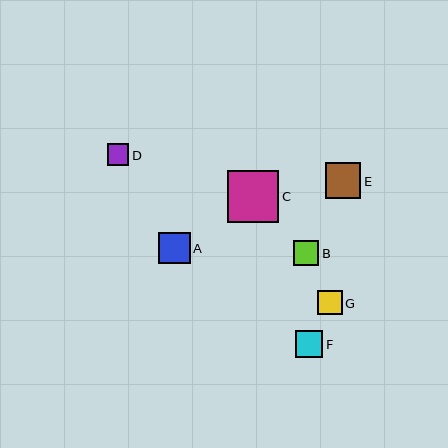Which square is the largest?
Square C is the largest with a size of approximately 51 pixels.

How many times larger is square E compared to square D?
Square E is approximately 1.6 times the size of square D.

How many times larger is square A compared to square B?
Square A is approximately 1.3 times the size of square B.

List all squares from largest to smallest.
From largest to smallest: C, E, A, F, B, G, D.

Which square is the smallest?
Square D is the smallest with a size of approximately 22 pixels.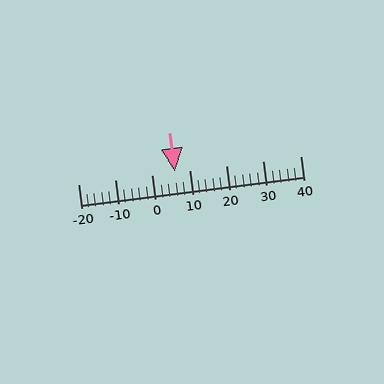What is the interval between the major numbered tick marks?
The major tick marks are spaced 10 units apart.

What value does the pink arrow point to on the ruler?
The pink arrow points to approximately 6.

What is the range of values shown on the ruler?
The ruler shows values from -20 to 40.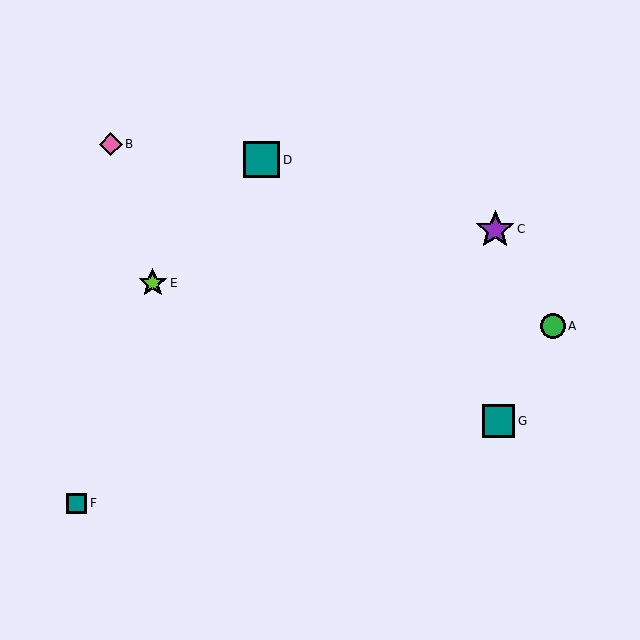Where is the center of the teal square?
The center of the teal square is at (77, 503).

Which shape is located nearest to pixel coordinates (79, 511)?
The teal square (labeled F) at (77, 503) is nearest to that location.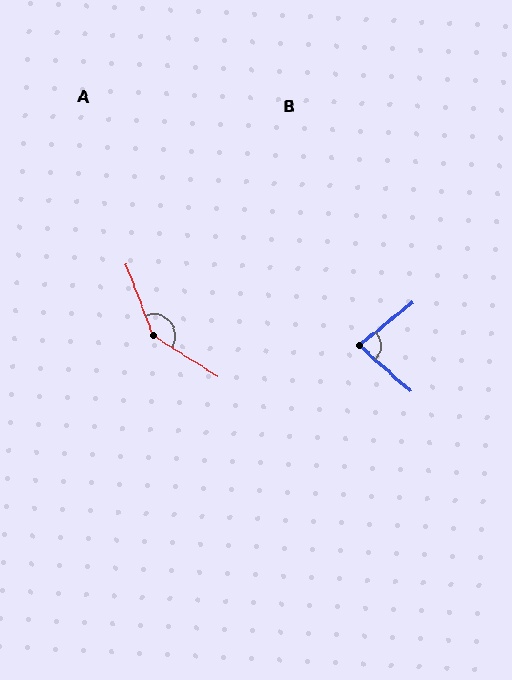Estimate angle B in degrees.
Approximately 80 degrees.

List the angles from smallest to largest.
B (80°), A (143°).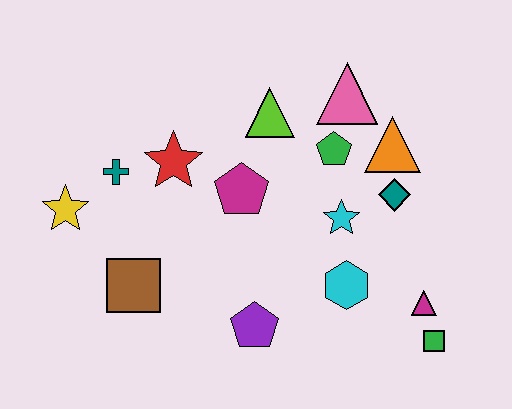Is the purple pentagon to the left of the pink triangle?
Yes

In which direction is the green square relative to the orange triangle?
The green square is below the orange triangle.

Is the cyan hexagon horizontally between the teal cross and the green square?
Yes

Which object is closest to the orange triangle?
The teal diamond is closest to the orange triangle.